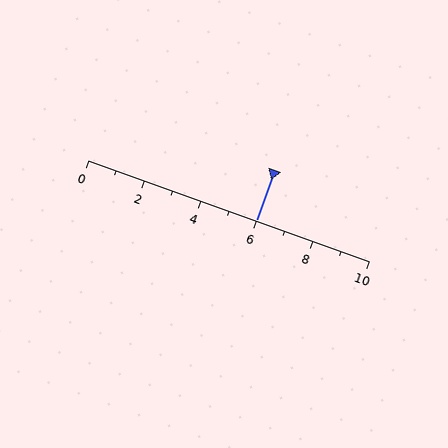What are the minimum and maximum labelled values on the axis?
The axis runs from 0 to 10.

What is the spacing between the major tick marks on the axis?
The major ticks are spaced 2 apart.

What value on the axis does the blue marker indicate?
The marker indicates approximately 6.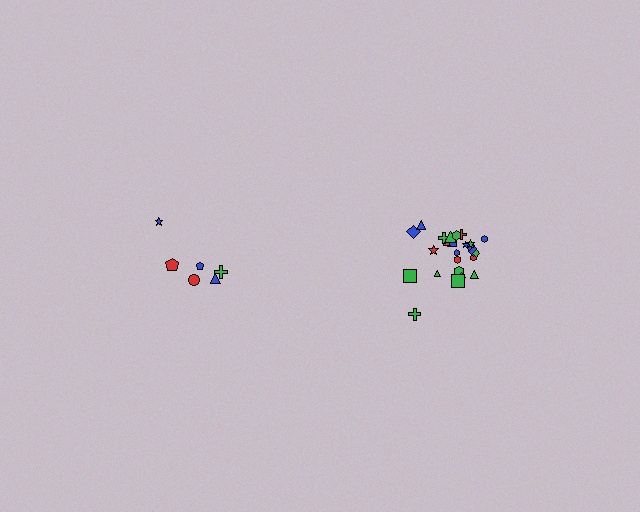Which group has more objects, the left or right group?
The right group.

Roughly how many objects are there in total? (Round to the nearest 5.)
Roughly 30 objects in total.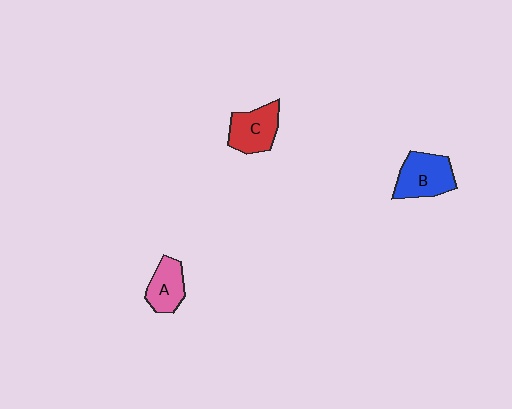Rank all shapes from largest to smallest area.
From largest to smallest: B (blue), C (red), A (pink).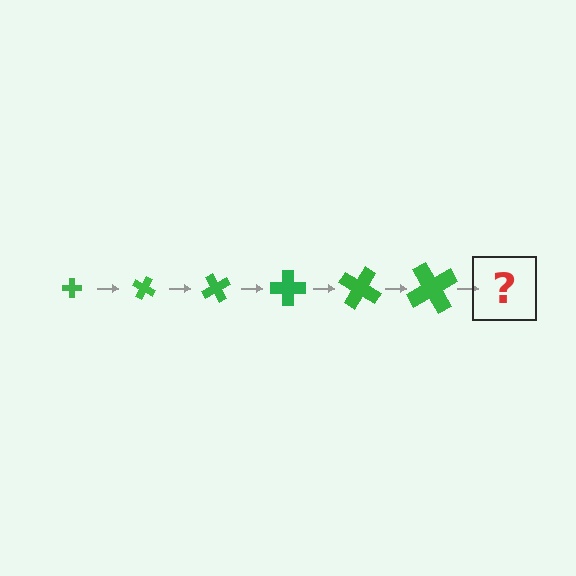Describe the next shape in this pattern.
It should be a cross, larger than the previous one and rotated 180 degrees from the start.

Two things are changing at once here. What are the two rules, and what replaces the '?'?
The two rules are that the cross grows larger each step and it rotates 30 degrees each step. The '?' should be a cross, larger than the previous one and rotated 180 degrees from the start.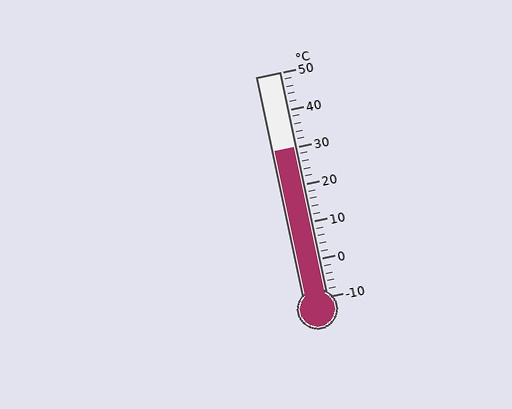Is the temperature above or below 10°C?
The temperature is above 10°C.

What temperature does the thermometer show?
The thermometer shows approximately 30°C.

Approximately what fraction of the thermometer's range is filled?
The thermometer is filled to approximately 65% of its range.